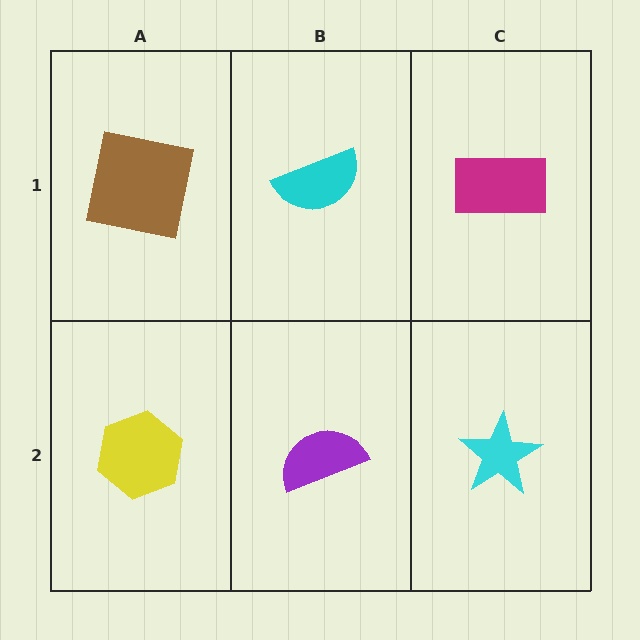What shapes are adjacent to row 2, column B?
A cyan semicircle (row 1, column B), a yellow hexagon (row 2, column A), a cyan star (row 2, column C).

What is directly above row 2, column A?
A brown square.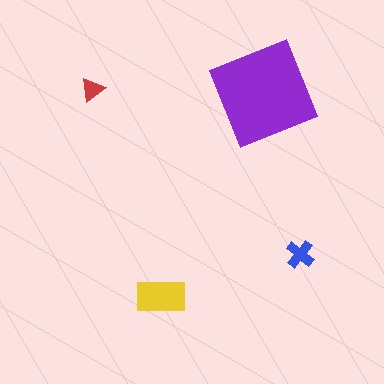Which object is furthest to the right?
The blue cross is rightmost.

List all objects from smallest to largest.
The red triangle, the blue cross, the yellow rectangle, the purple square.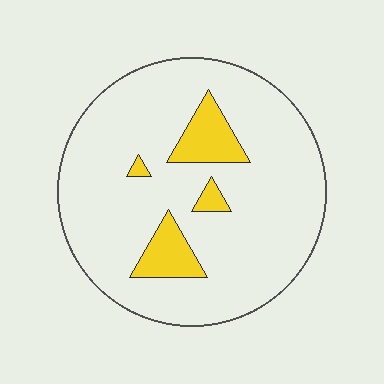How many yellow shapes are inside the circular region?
4.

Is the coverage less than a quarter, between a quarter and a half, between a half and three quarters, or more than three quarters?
Less than a quarter.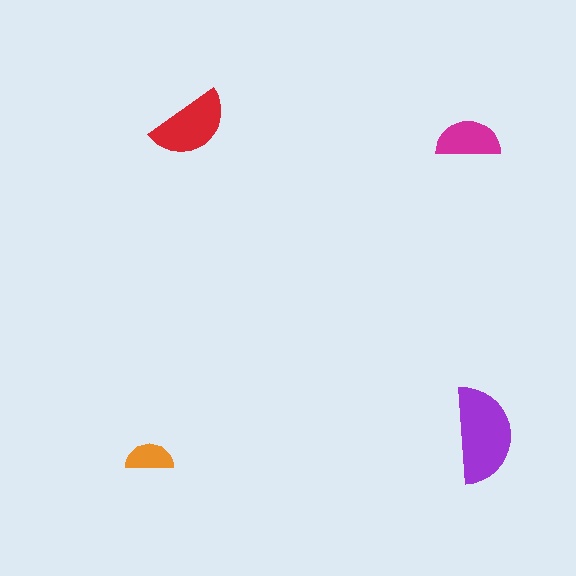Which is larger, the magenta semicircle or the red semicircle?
The red one.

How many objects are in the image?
There are 4 objects in the image.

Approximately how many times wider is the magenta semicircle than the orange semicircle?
About 1.5 times wider.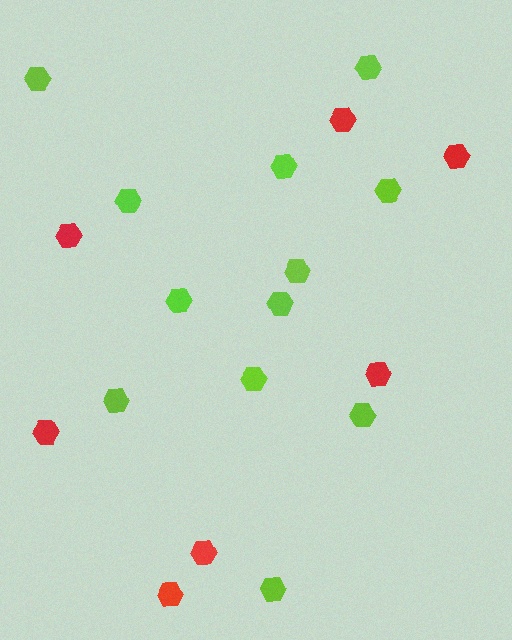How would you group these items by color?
There are 2 groups: one group of lime hexagons (12) and one group of red hexagons (7).